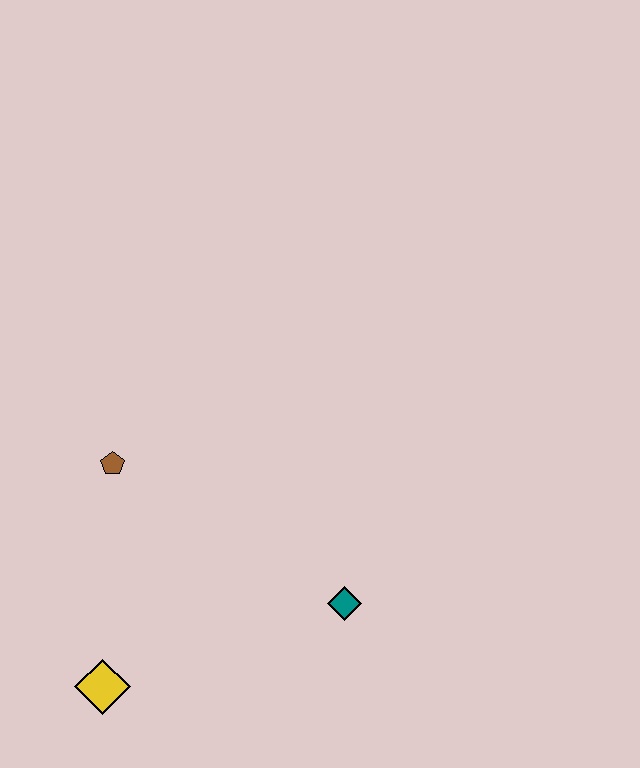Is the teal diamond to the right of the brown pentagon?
Yes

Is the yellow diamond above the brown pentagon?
No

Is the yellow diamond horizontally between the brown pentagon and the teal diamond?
No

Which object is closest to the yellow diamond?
The brown pentagon is closest to the yellow diamond.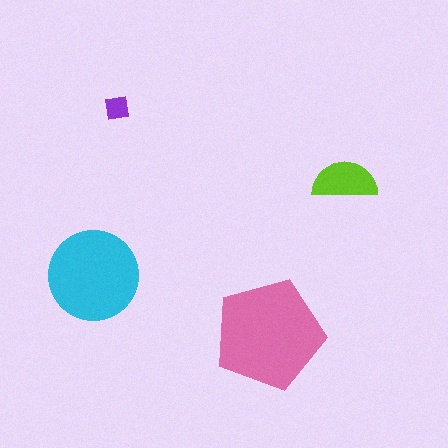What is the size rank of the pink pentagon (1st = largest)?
1st.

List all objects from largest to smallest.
The pink pentagon, the cyan circle, the lime semicircle, the purple square.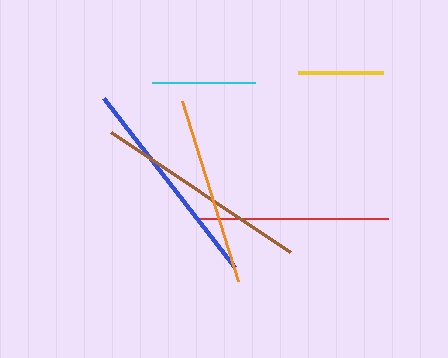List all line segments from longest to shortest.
From longest to shortest: brown, blue, orange, red, cyan, yellow.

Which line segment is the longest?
The brown line is the longest at approximately 216 pixels.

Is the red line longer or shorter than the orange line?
The orange line is longer than the red line.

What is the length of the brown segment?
The brown segment is approximately 216 pixels long.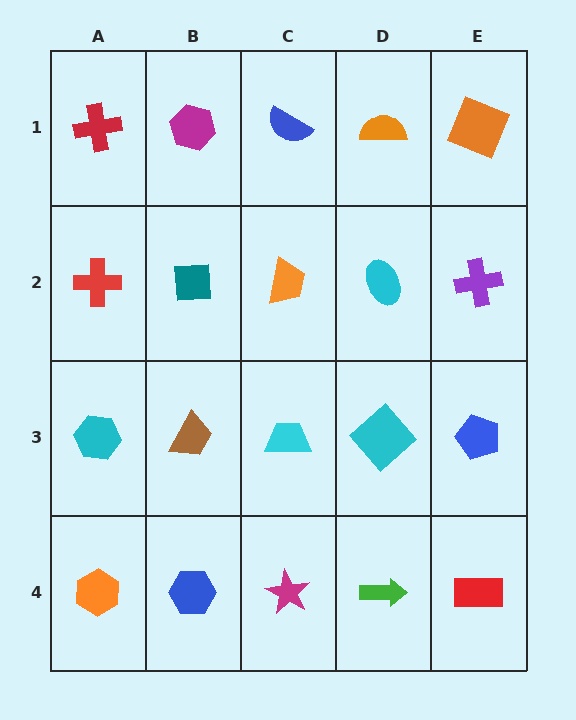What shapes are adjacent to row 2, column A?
A red cross (row 1, column A), a cyan hexagon (row 3, column A), a teal square (row 2, column B).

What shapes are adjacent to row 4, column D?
A cyan diamond (row 3, column D), a magenta star (row 4, column C), a red rectangle (row 4, column E).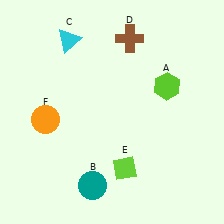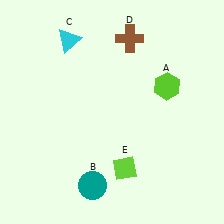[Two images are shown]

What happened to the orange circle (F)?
The orange circle (F) was removed in Image 2. It was in the bottom-left area of Image 1.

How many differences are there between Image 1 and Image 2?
There is 1 difference between the two images.